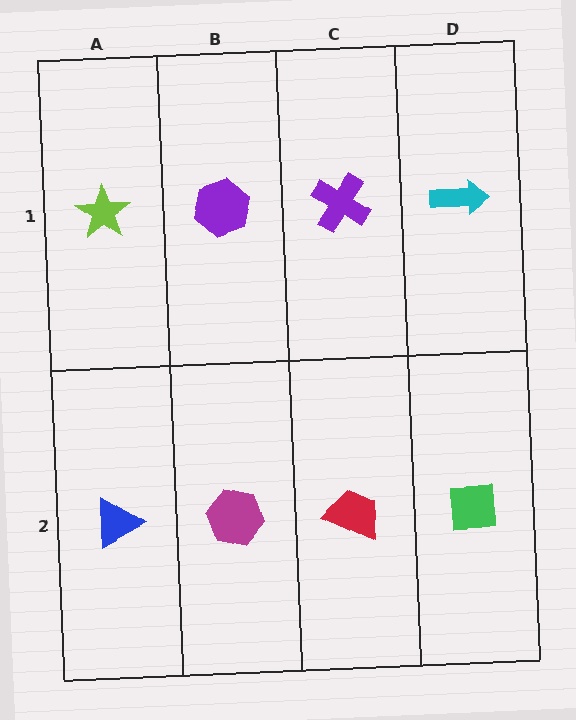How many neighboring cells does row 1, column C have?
3.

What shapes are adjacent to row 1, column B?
A magenta hexagon (row 2, column B), a lime star (row 1, column A), a purple cross (row 1, column C).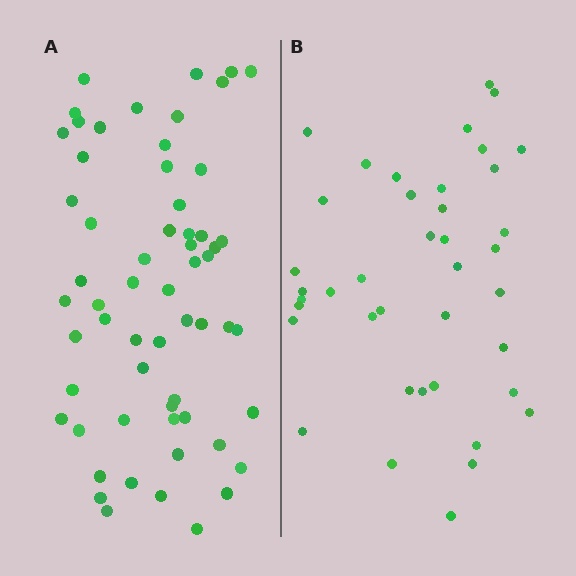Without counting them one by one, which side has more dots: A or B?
Region A (the left region) has more dots.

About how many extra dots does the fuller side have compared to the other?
Region A has approximately 20 more dots than region B.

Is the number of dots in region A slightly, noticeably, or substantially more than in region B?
Region A has substantially more. The ratio is roughly 1.5 to 1.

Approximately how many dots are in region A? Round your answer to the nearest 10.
About 60 dots.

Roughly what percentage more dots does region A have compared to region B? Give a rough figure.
About 50% more.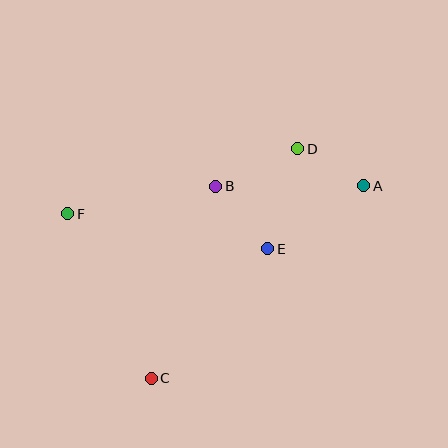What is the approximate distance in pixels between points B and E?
The distance between B and E is approximately 81 pixels.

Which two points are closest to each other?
Points A and D are closest to each other.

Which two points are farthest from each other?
Points A and F are farthest from each other.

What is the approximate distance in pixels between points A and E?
The distance between A and E is approximately 115 pixels.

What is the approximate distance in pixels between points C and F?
The distance between C and F is approximately 184 pixels.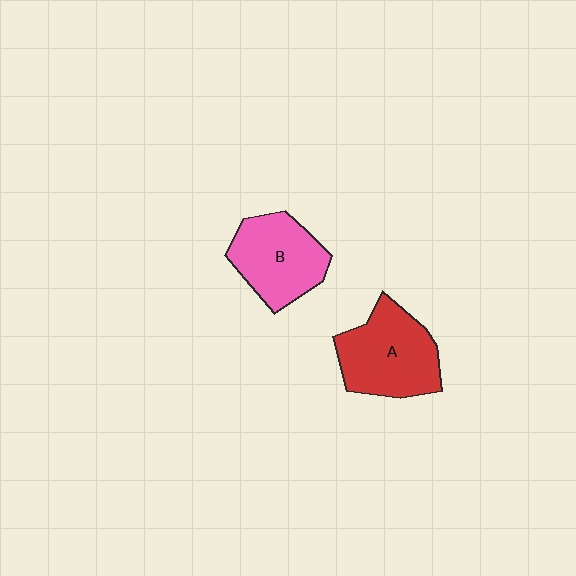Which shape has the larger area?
Shape A (red).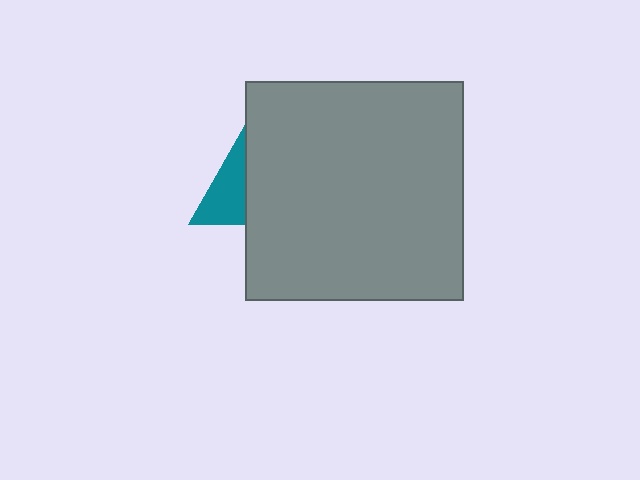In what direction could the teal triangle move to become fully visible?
The teal triangle could move left. That would shift it out from behind the gray square entirely.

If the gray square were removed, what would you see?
You would see the complete teal triangle.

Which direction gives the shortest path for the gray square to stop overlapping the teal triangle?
Moving right gives the shortest separation.